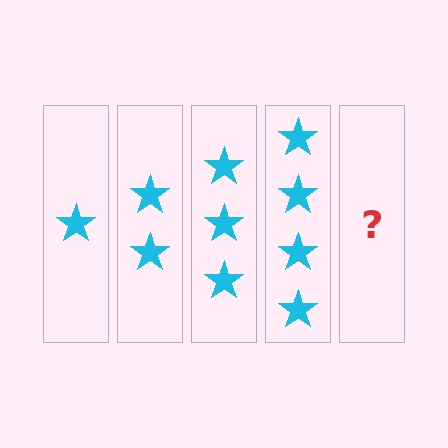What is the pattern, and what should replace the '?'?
The pattern is that each step adds one more star. The '?' should be 5 stars.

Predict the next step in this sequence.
The next step is 5 stars.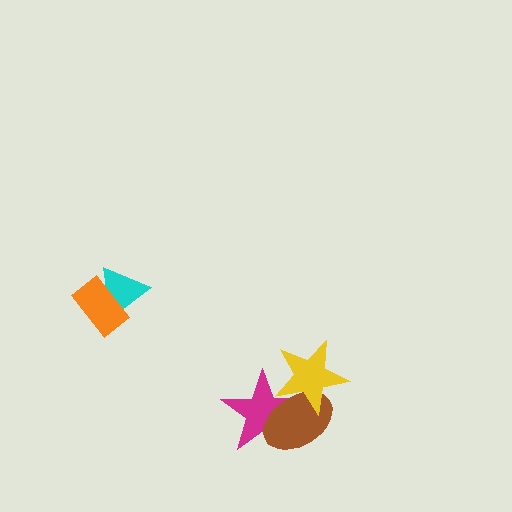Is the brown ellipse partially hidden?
Yes, it is partially covered by another shape.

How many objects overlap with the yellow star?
2 objects overlap with the yellow star.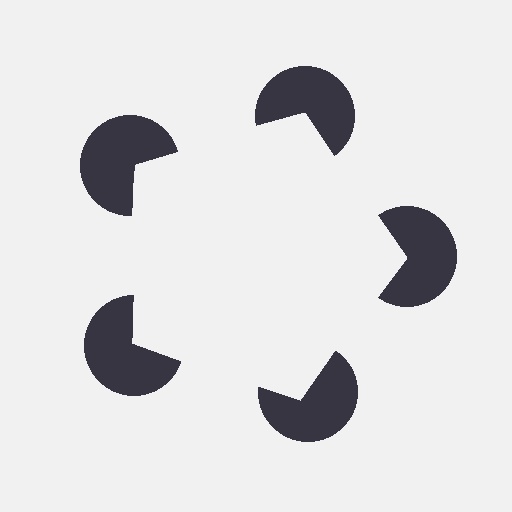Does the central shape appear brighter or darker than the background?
It typically appears slightly brighter than the background, even though no actual brightness change is drawn.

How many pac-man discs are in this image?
There are 5 — one at each vertex of the illusory pentagon.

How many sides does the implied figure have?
5 sides.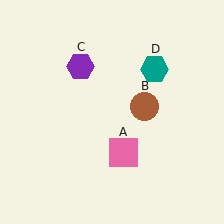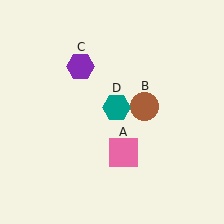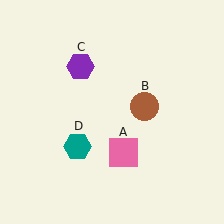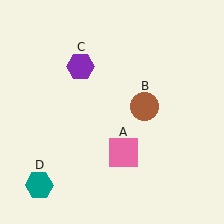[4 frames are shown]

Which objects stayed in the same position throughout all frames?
Pink square (object A) and brown circle (object B) and purple hexagon (object C) remained stationary.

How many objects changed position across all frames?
1 object changed position: teal hexagon (object D).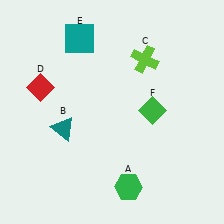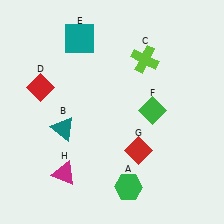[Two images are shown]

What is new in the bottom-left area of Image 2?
A magenta triangle (H) was added in the bottom-left area of Image 2.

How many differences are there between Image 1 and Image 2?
There are 2 differences between the two images.